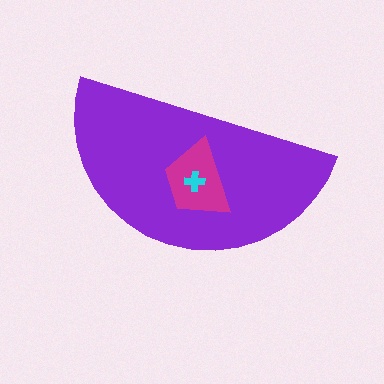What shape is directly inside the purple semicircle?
The magenta trapezoid.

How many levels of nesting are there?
3.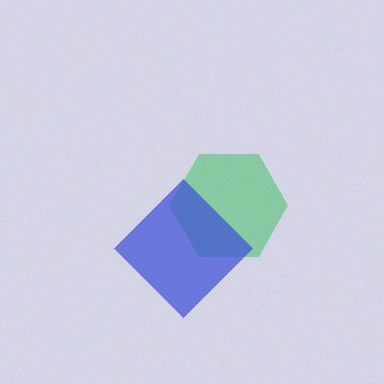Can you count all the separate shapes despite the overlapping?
Yes, there are 2 separate shapes.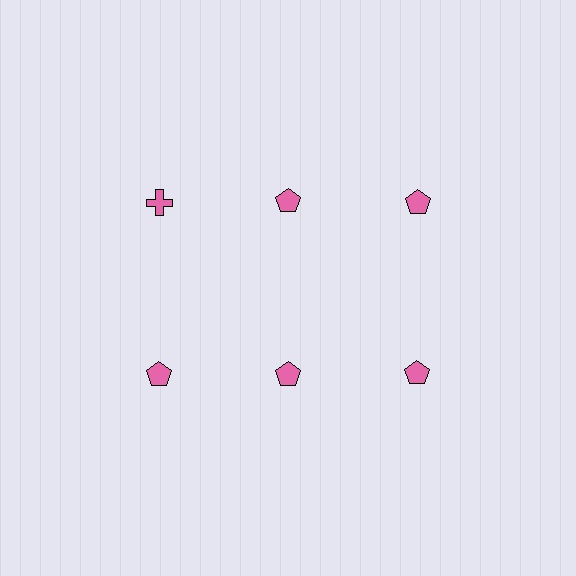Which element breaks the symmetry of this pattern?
The pink cross in the top row, leftmost column breaks the symmetry. All other shapes are pink pentagons.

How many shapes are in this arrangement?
There are 6 shapes arranged in a grid pattern.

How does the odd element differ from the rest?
It has a different shape: cross instead of pentagon.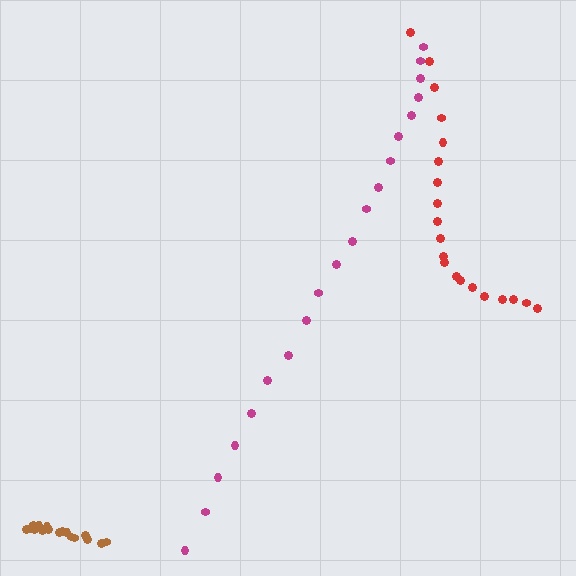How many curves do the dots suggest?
There are 3 distinct paths.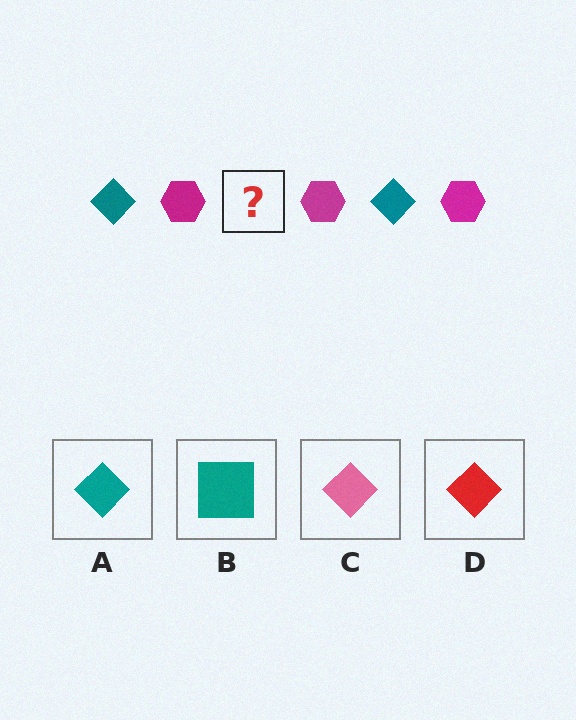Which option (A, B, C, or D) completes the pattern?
A.